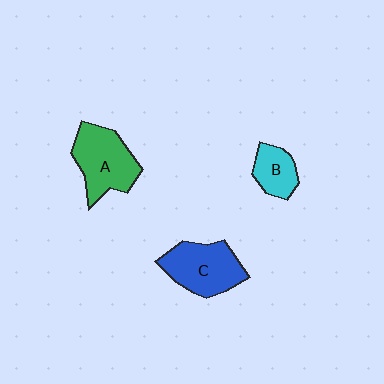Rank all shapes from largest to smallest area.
From largest to smallest: A (green), C (blue), B (cyan).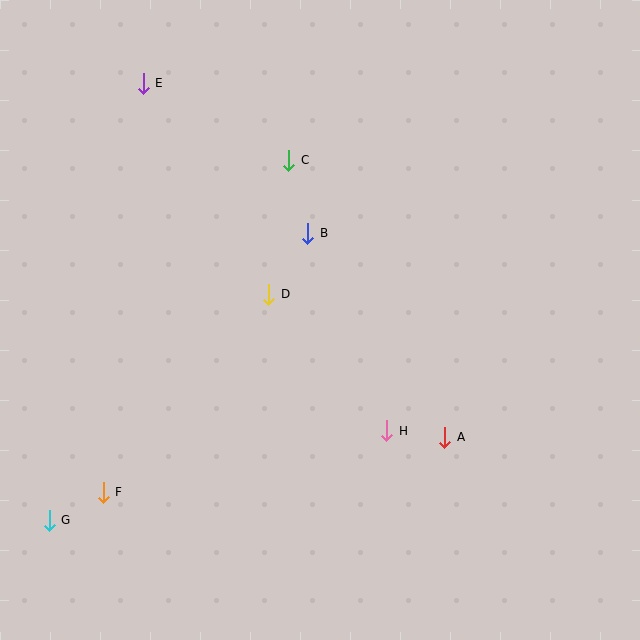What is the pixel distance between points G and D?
The distance between G and D is 315 pixels.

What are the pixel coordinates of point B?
Point B is at (308, 233).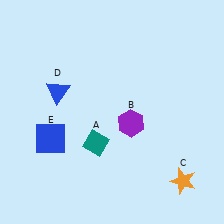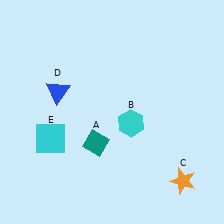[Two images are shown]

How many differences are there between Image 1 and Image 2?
There are 2 differences between the two images.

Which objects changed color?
B changed from purple to cyan. E changed from blue to cyan.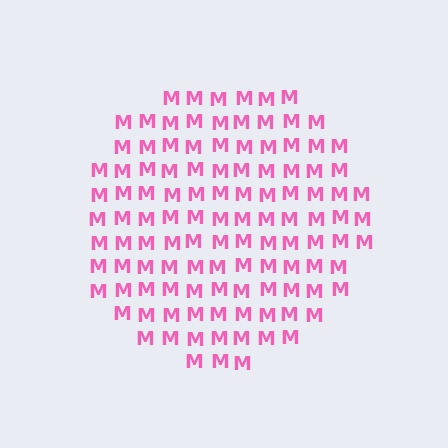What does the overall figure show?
The overall figure shows a circle.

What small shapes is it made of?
It is made of small letter M's.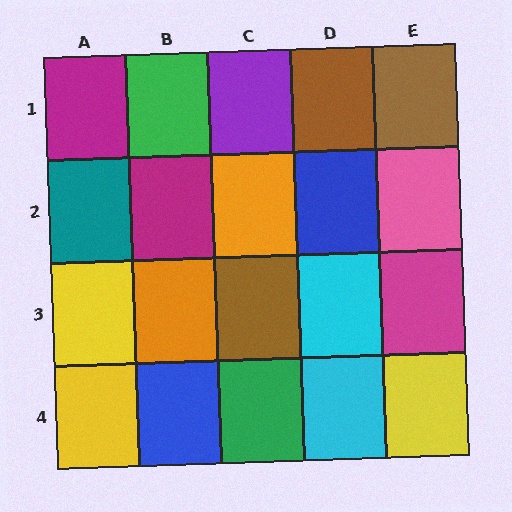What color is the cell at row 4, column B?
Blue.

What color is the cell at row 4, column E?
Yellow.